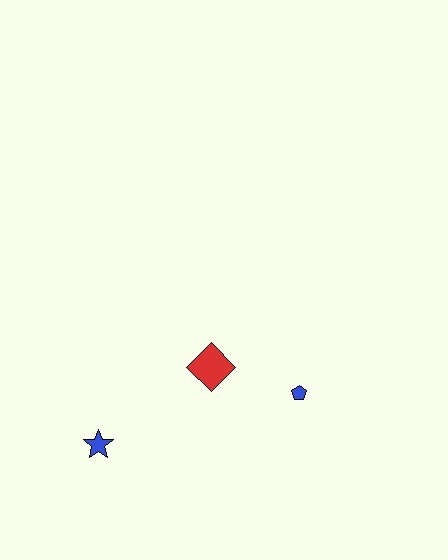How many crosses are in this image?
There are no crosses.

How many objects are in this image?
There are 3 objects.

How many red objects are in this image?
There is 1 red object.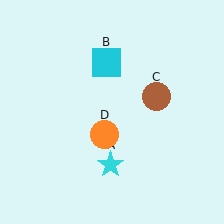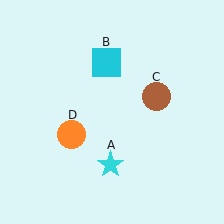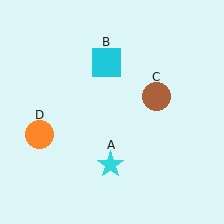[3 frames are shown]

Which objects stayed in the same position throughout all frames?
Cyan star (object A) and cyan square (object B) and brown circle (object C) remained stationary.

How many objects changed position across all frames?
1 object changed position: orange circle (object D).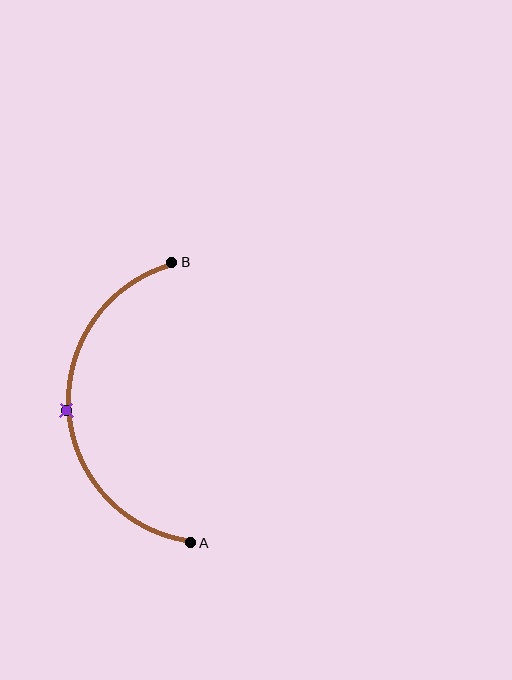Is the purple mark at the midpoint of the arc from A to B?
Yes. The purple mark lies on the arc at equal arc-length from both A and B — it is the arc midpoint.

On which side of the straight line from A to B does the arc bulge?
The arc bulges to the left of the straight line connecting A and B.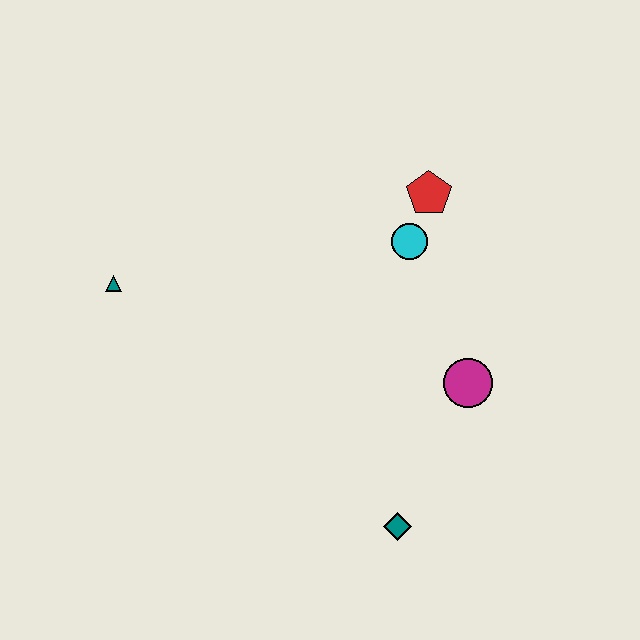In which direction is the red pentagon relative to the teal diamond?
The red pentagon is above the teal diamond.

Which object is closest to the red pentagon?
The cyan circle is closest to the red pentagon.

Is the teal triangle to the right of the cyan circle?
No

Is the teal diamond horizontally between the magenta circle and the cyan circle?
No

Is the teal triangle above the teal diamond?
Yes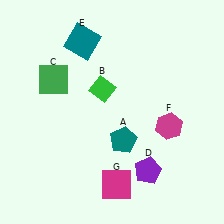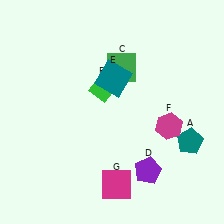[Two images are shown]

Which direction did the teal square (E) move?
The teal square (E) moved down.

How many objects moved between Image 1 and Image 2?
3 objects moved between the two images.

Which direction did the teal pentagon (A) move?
The teal pentagon (A) moved right.